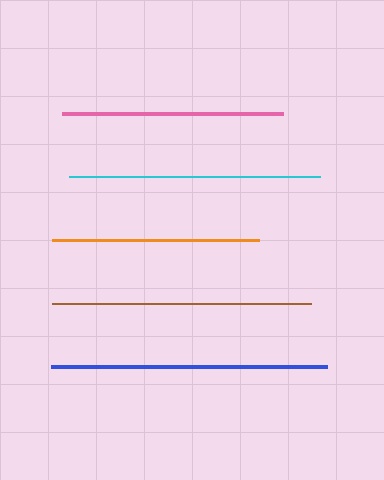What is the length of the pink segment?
The pink segment is approximately 221 pixels long.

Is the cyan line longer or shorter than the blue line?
The blue line is longer than the cyan line.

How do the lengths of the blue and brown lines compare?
The blue and brown lines are approximately the same length.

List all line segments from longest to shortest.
From longest to shortest: blue, brown, cyan, pink, orange.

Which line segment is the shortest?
The orange line is the shortest at approximately 207 pixels.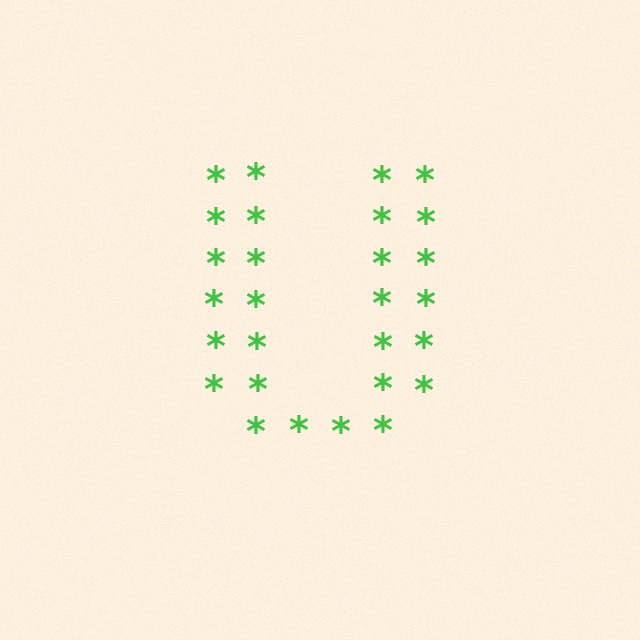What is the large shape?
The large shape is the letter U.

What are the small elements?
The small elements are asterisks.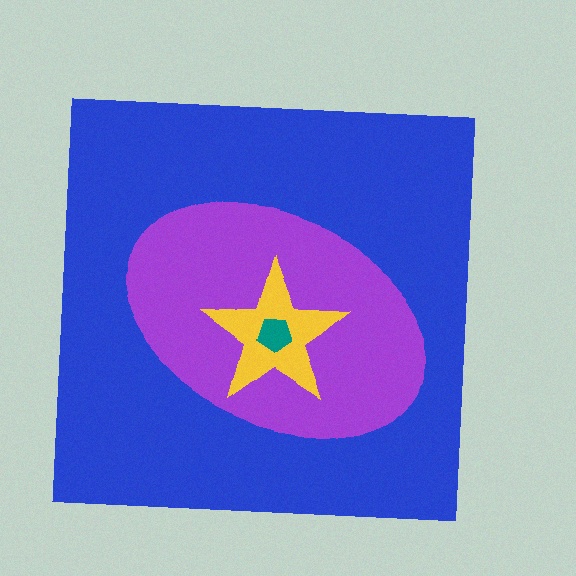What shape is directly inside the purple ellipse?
The yellow star.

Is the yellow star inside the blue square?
Yes.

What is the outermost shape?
The blue square.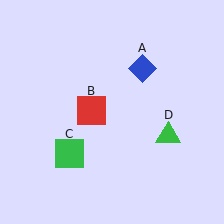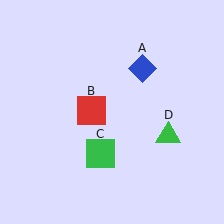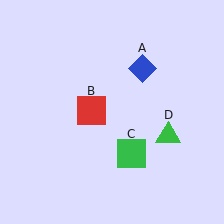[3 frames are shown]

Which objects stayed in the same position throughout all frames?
Blue diamond (object A) and red square (object B) and green triangle (object D) remained stationary.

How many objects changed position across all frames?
1 object changed position: green square (object C).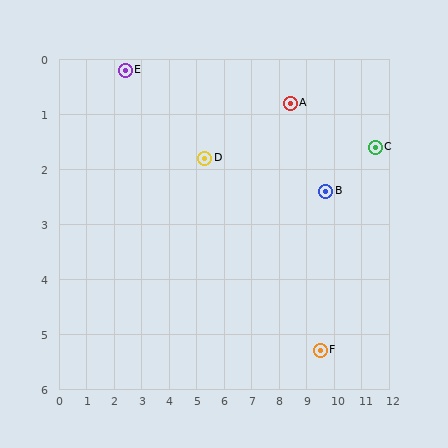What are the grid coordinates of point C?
Point C is at approximately (11.5, 1.6).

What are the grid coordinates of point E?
Point E is at approximately (2.4, 0.2).